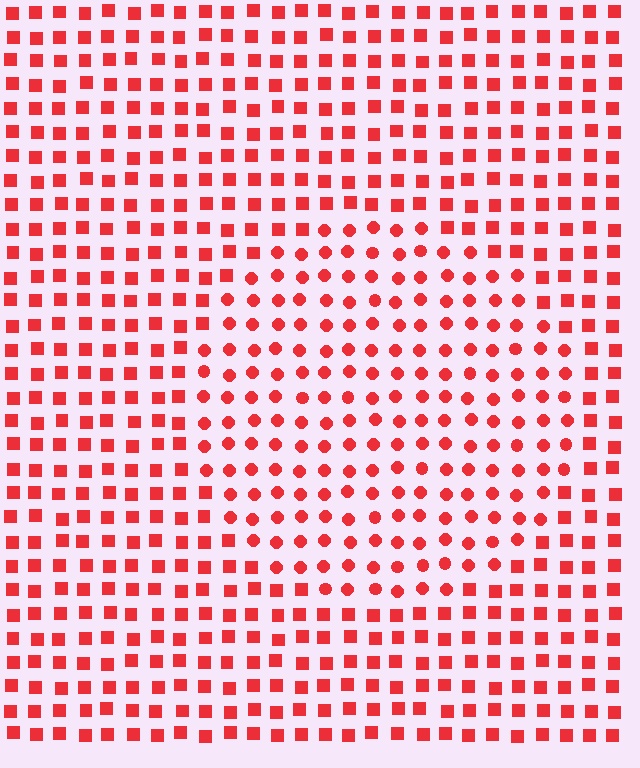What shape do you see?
I see a circle.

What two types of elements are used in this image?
The image uses circles inside the circle region and squares outside it.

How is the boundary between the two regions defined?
The boundary is defined by a change in element shape: circles inside vs. squares outside. All elements share the same color and spacing.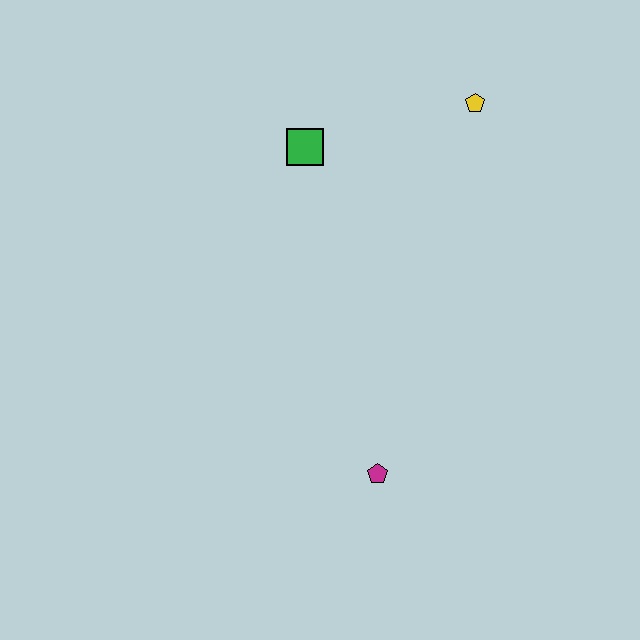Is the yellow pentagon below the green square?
No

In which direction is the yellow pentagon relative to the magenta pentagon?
The yellow pentagon is above the magenta pentagon.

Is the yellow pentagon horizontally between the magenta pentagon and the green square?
No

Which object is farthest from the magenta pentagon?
The yellow pentagon is farthest from the magenta pentagon.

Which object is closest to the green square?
The yellow pentagon is closest to the green square.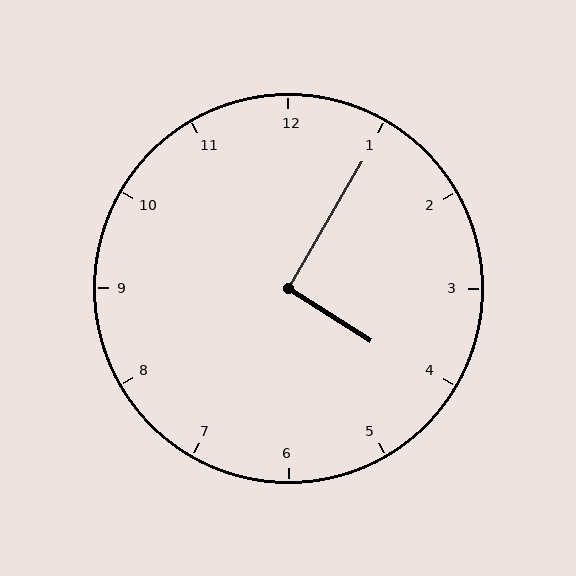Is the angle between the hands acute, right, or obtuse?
It is right.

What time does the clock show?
4:05.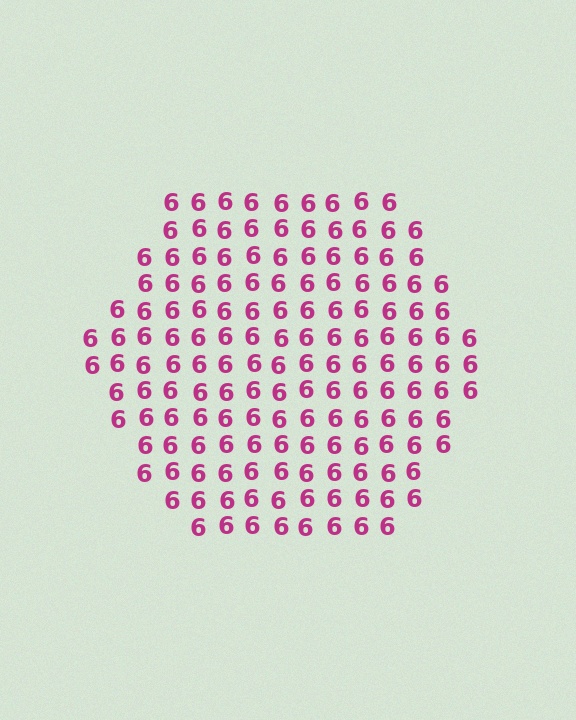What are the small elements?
The small elements are digit 6's.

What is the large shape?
The large shape is a hexagon.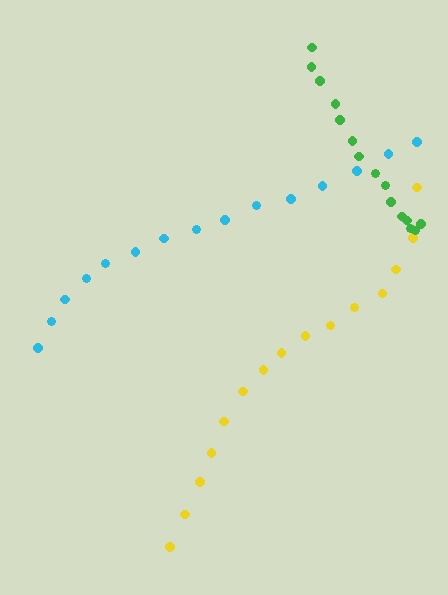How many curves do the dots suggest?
There are 3 distinct paths.